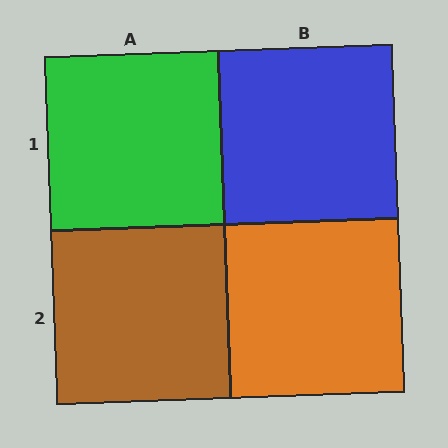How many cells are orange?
1 cell is orange.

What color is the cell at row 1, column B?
Blue.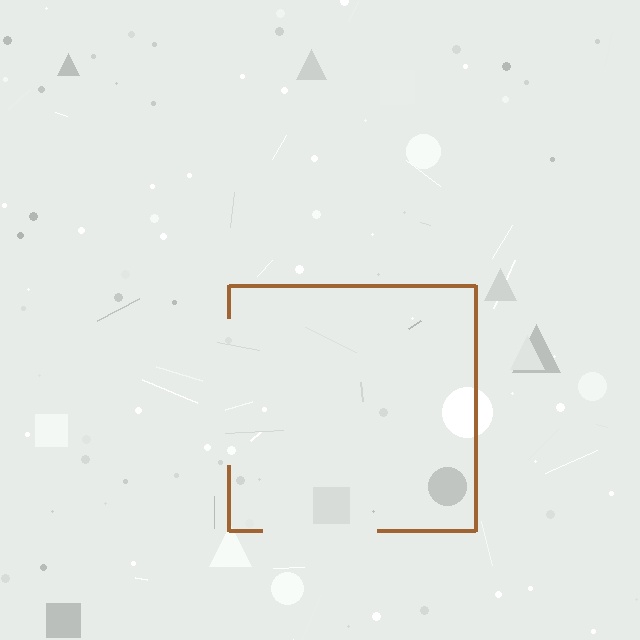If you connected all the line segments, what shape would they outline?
They would outline a square.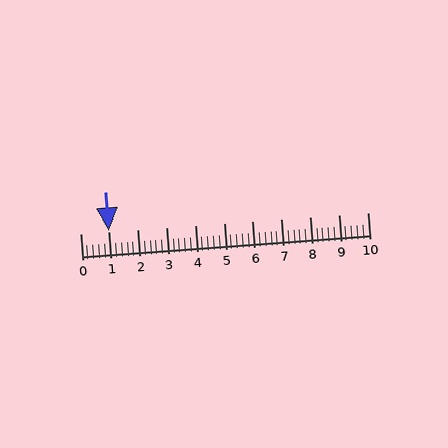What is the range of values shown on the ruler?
The ruler shows values from 0 to 10.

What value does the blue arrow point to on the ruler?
The blue arrow points to approximately 1.0.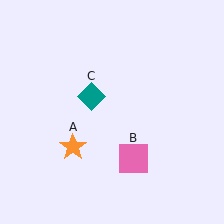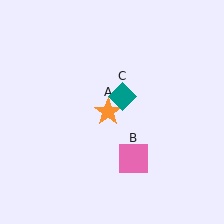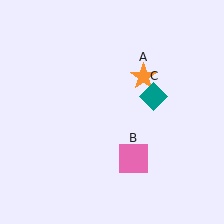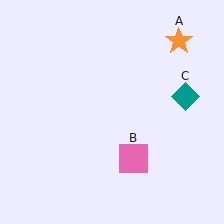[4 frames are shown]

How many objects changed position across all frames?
2 objects changed position: orange star (object A), teal diamond (object C).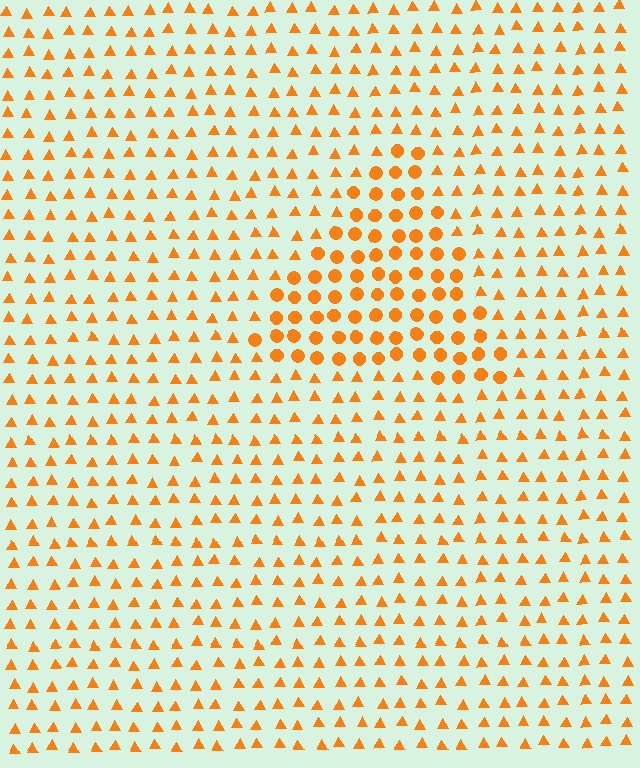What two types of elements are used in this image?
The image uses circles inside the triangle region and triangles outside it.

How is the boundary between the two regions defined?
The boundary is defined by a change in element shape: circles inside vs. triangles outside. All elements share the same color and spacing.